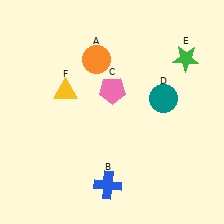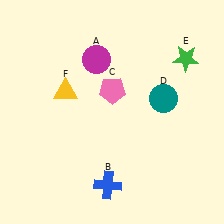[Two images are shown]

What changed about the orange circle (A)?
In Image 1, A is orange. In Image 2, it changed to magenta.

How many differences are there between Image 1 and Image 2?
There is 1 difference between the two images.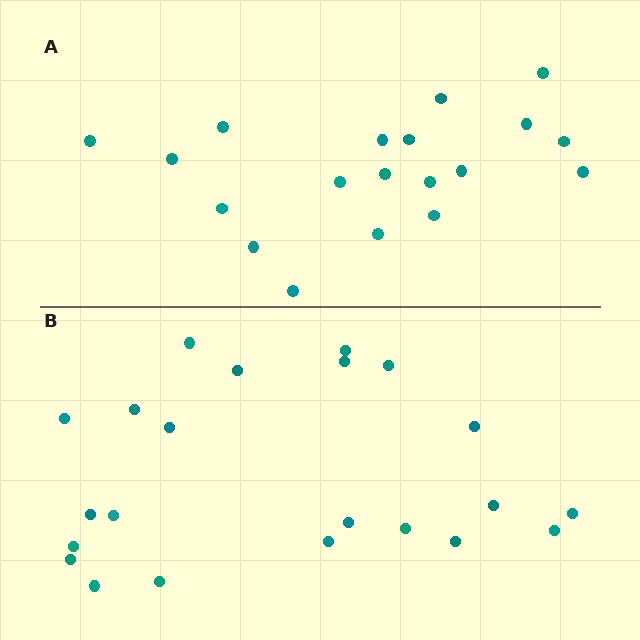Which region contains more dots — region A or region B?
Region B (the bottom region) has more dots.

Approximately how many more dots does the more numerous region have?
Region B has just a few more — roughly 2 or 3 more dots than region A.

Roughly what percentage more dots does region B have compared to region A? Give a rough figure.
About 15% more.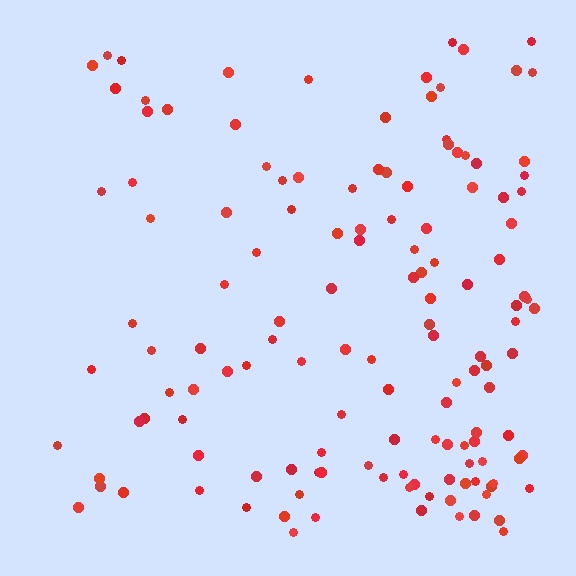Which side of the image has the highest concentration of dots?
The right.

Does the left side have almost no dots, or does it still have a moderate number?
Still a moderate number, just noticeably fewer than the right.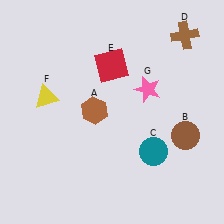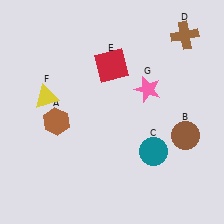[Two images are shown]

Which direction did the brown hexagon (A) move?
The brown hexagon (A) moved left.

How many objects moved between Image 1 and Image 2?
1 object moved between the two images.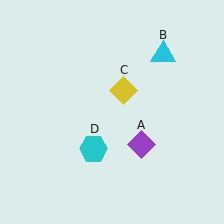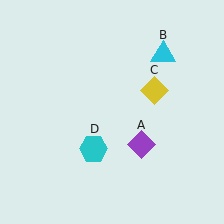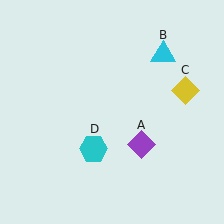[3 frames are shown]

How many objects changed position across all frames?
1 object changed position: yellow diamond (object C).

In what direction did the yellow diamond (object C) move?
The yellow diamond (object C) moved right.